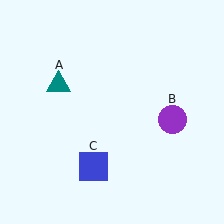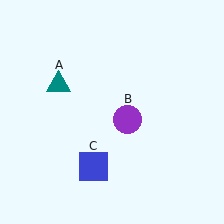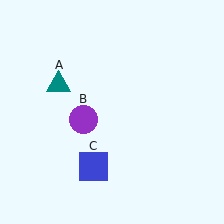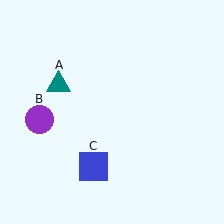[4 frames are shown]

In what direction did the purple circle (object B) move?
The purple circle (object B) moved left.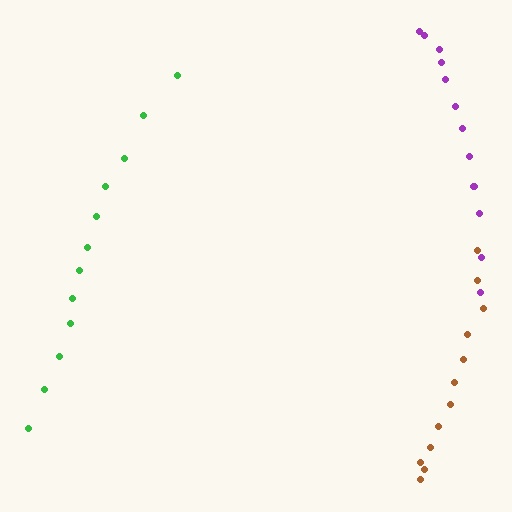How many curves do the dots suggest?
There are 3 distinct paths.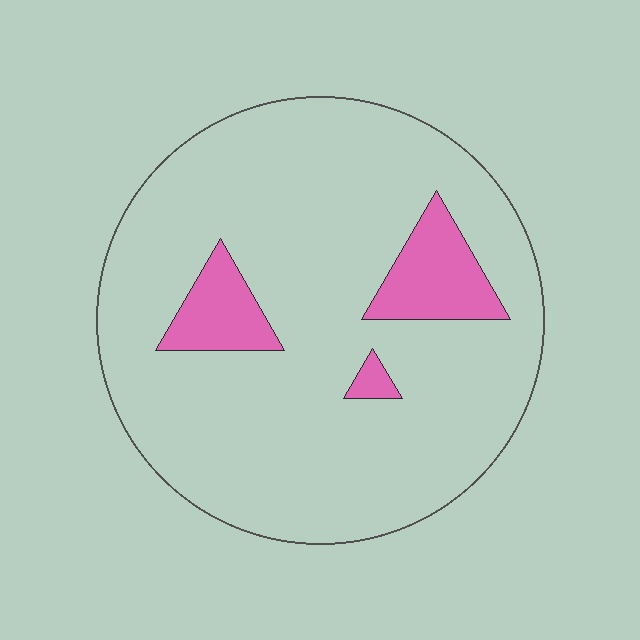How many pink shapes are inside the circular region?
3.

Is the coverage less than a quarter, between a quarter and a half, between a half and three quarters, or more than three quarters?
Less than a quarter.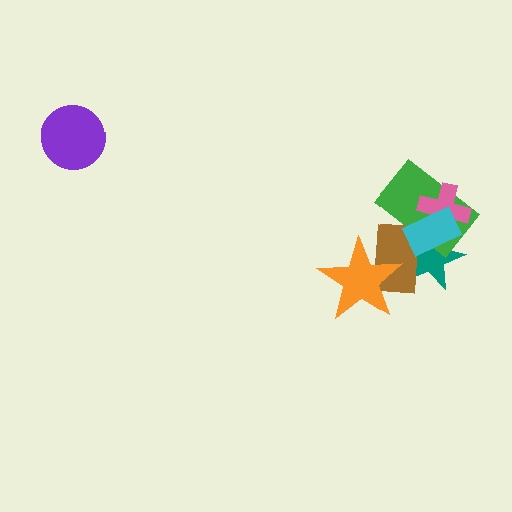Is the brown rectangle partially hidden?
Yes, it is partially covered by another shape.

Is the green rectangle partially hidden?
Yes, it is partially covered by another shape.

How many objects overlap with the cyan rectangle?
4 objects overlap with the cyan rectangle.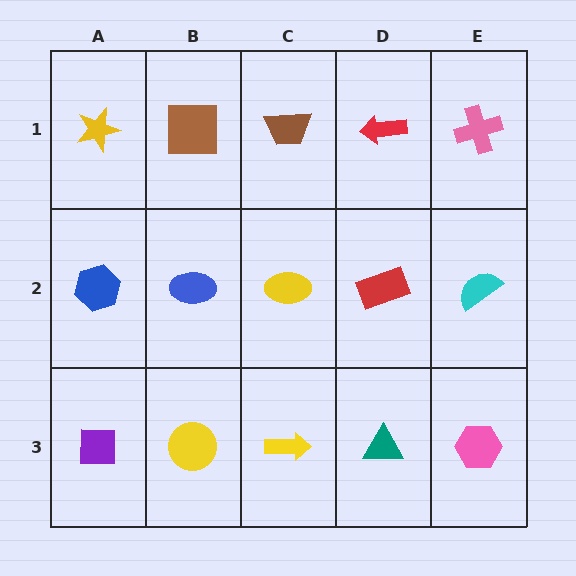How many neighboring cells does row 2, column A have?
3.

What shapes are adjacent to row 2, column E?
A pink cross (row 1, column E), a pink hexagon (row 3, column E), a red rectangle (row 2, column D).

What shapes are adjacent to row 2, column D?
A red arrow (row 1, column D), a teal triangle (row 3, column D), a yellow ellipse (row 2, column C), a cyan semicircle (row 2, column E).